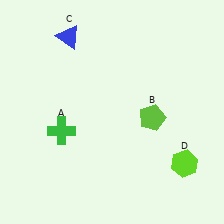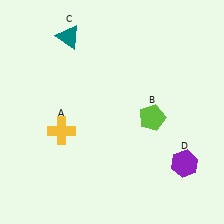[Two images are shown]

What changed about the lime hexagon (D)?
In Image 1, D is lime. In Image 2, it changed to purple.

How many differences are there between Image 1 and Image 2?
There are 3 differences between the two images.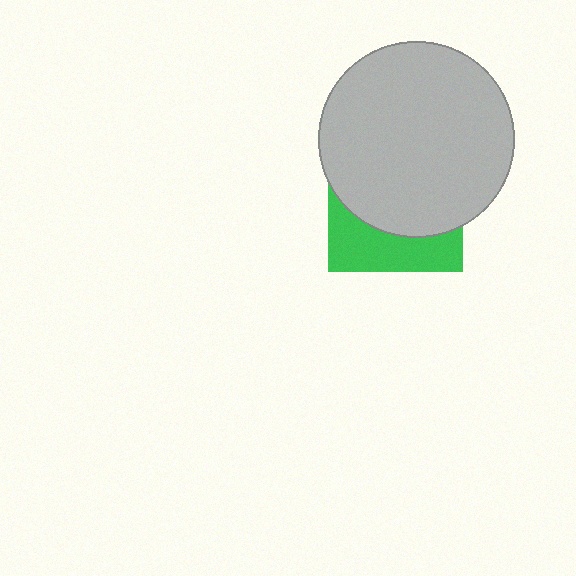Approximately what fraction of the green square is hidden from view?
Roughly 66% of the green square is hidden behind the light gray circle.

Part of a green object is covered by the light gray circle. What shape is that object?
It is a square.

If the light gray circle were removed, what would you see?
You would see the complete green square.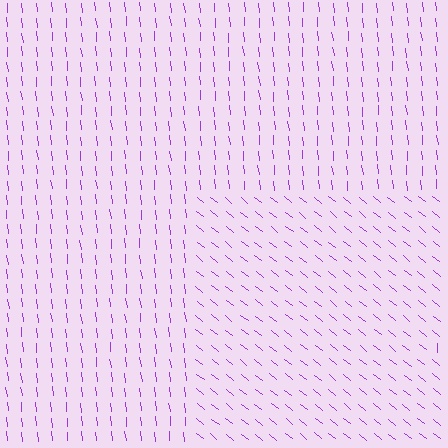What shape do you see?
I see a rectangle.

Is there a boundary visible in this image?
Yes, there is a texture boundary formed by a change in line orientation.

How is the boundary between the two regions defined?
The boundary is defined purely by a change in line orientation (approximately 45 degrees difference). All lines are the same color and thickness.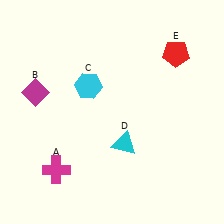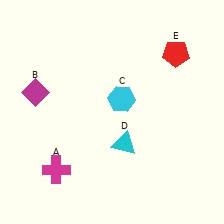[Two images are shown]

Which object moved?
The cyan hexagon (C) moved right.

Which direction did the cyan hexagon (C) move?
The cyan hexagon (C) moved right.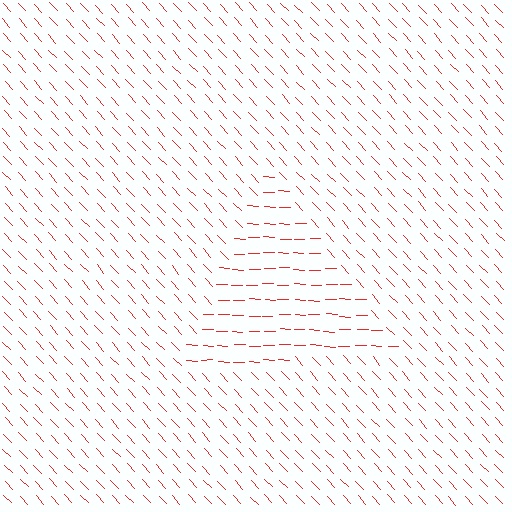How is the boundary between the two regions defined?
The boundary is defined purely by a change in line orientation (approximately 45 degrees difference). All lines are the same color and thickness.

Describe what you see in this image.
The image is filled with small red line segments. A triangle region in the image has lines oriented differently from the surrounding lines, creating a visible texture boundary.